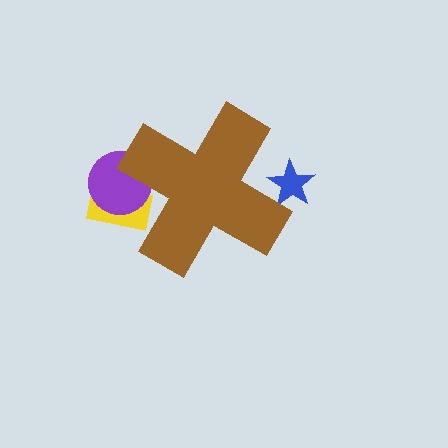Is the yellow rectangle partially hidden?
Yes, the yellow rectangle is partially hidden behind the brown cross.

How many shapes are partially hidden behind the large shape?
3 shapes are partially hidden.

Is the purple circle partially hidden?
Yes, the purple circle is partially hidden behind the brown cross.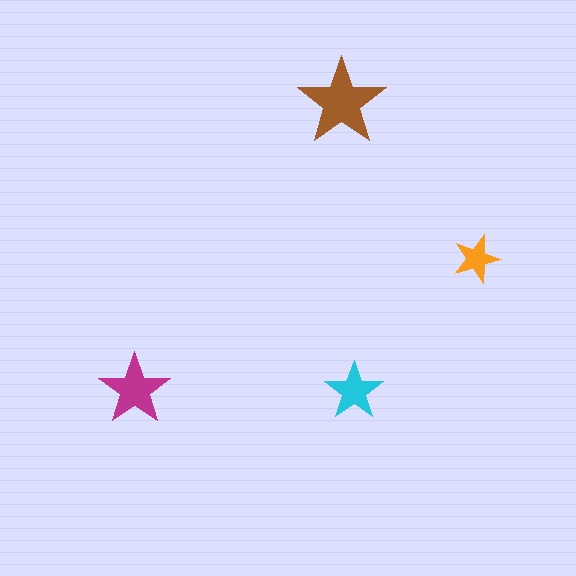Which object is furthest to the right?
The orange star is rightmost.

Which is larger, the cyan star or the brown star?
The brown one.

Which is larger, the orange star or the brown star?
The brown one.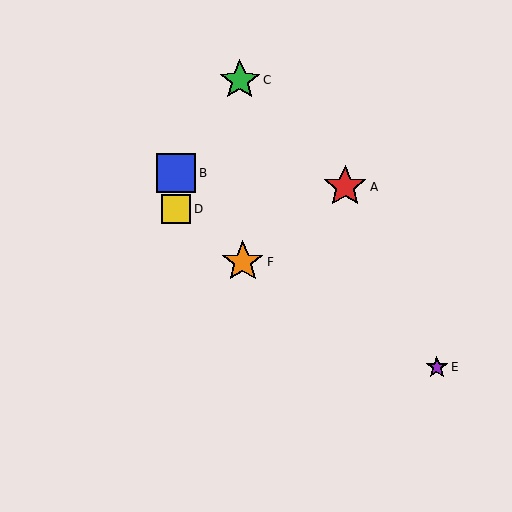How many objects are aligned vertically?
2 objects (B, D) are aligned vertically.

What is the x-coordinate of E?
Object E is at x≈437.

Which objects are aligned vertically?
Objects B, D are aligned vertically.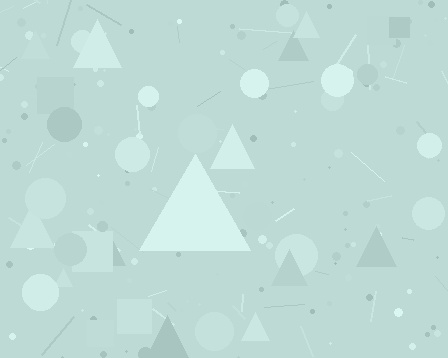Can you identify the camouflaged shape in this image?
The camouflaged shape is a triangle.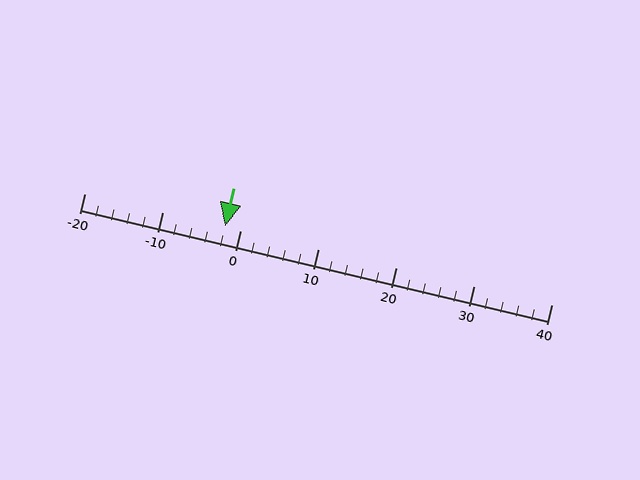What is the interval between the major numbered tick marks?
The major tick marks are spaced 10 units apart.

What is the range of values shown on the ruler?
The ruler shows values from -20 to 40.